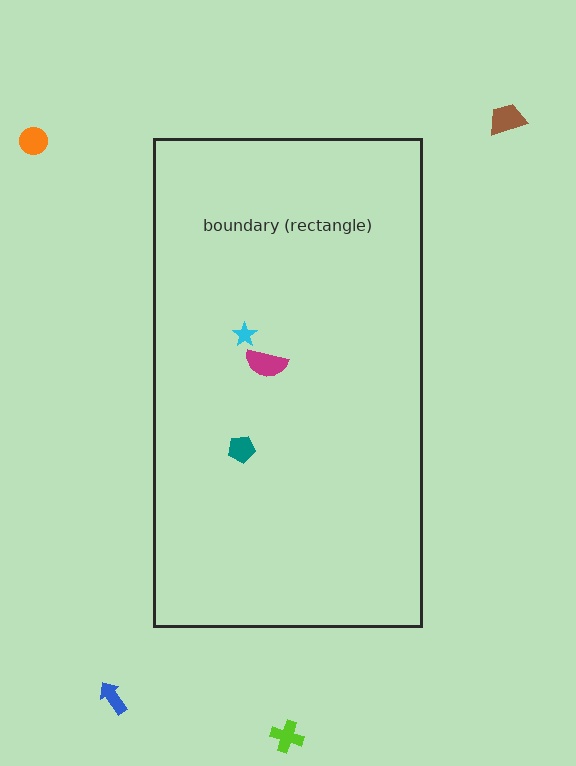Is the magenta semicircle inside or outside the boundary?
Inside.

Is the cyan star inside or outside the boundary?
Inside.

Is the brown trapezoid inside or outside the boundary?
Outside.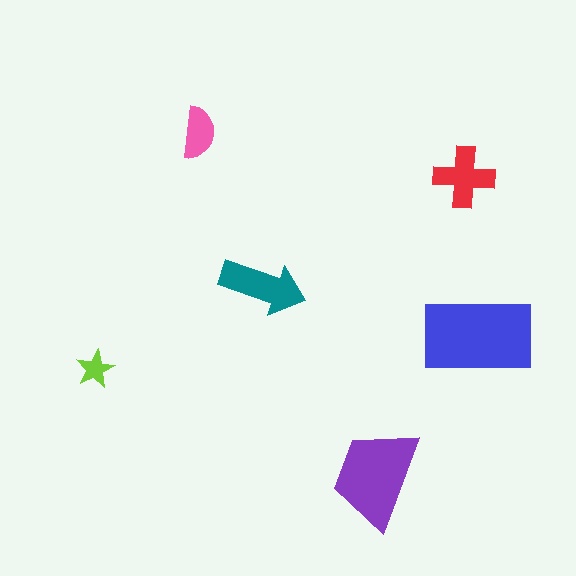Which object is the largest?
The blue rectangle.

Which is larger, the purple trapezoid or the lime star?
The purple trapezoid.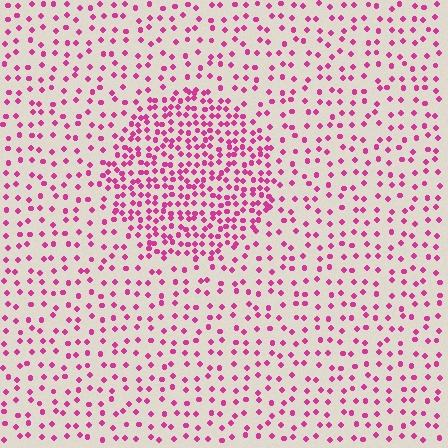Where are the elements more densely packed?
The elements are more densely packed inside the circle boundary.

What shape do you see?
I see a circle.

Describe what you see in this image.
The image contains small magenta elements arranged at two different densities. A circle-shaped region is visible where the elements are more densely packed than the surrounding area.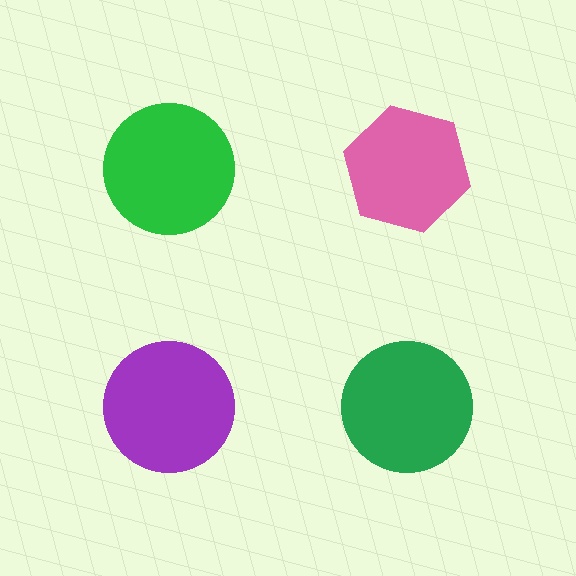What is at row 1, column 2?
A pink hexagon.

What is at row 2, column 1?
A purple circle.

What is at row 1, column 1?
A green circle.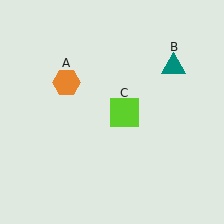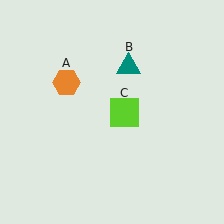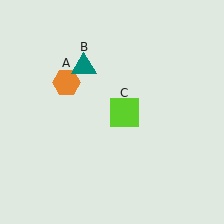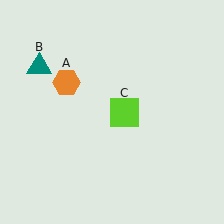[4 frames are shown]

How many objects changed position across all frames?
1 object changed position: teal triangle (object B).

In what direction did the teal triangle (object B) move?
The teal triangle (object B) moved left.